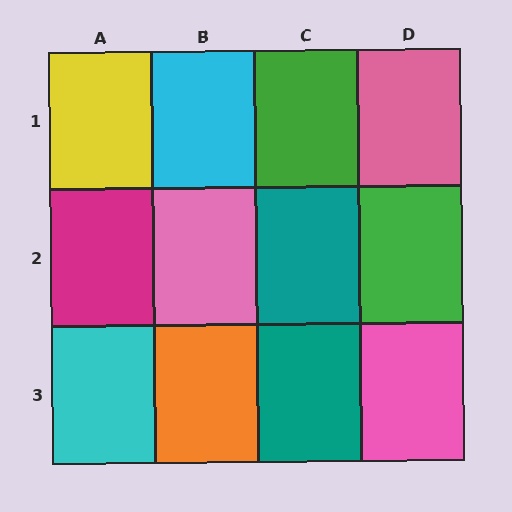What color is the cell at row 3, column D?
Pink.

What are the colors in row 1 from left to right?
Yellow, cyan, green, pink.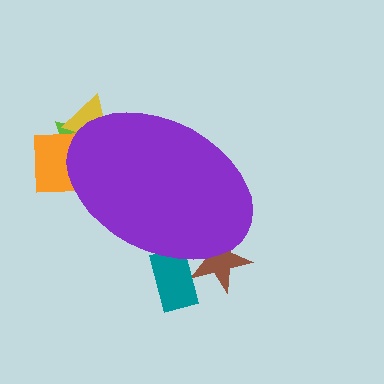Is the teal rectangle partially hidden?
Yes, the teal rectangle is partially hidden behind the purple ellipse.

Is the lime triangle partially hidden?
Yes, the lime triangle is partially hidden behind the purple ellipse.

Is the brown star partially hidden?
Yes, the brown star is partially hidden behind the purple ellipse.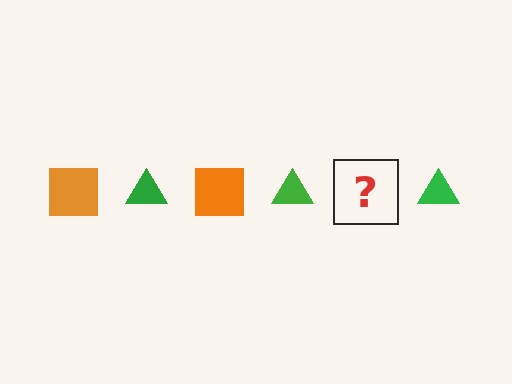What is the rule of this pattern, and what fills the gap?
The rule is that the pattern alternates between orange square and green triangle. The gap should be filled with an orange square.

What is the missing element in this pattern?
The missing element is an orange square.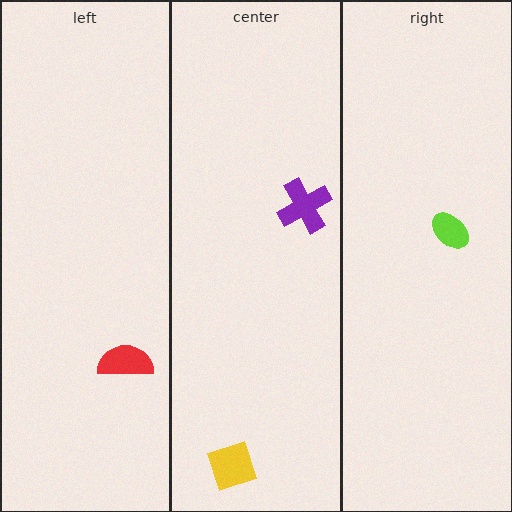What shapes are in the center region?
The yellow diamond, the purple cross.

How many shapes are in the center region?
2.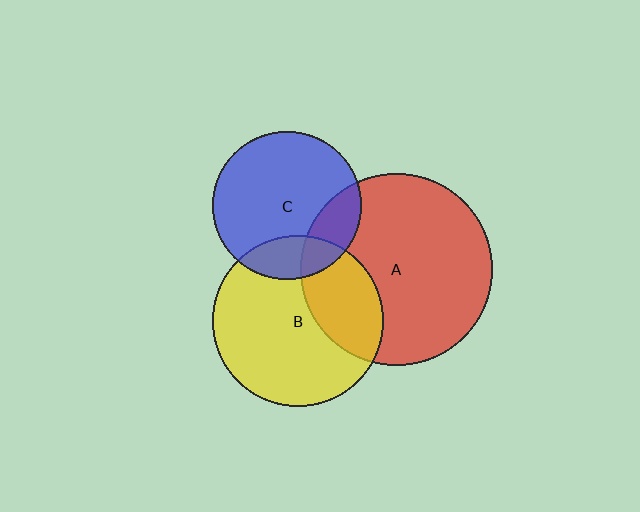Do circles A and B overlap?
Yes.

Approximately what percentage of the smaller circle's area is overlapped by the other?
Approximately 30%.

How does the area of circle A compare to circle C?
Approximately 1.7 times.